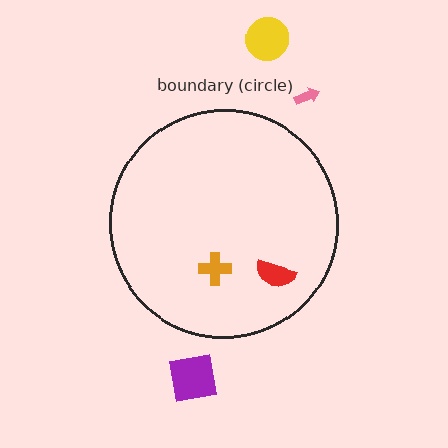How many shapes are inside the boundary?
2 inside, 3 outside.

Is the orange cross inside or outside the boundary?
Inside.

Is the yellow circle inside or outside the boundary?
Outside.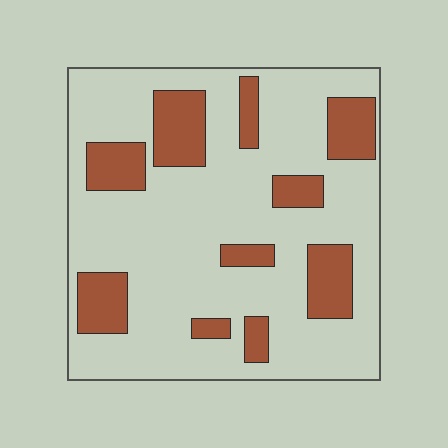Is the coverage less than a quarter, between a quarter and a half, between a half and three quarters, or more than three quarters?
Less than a quarter.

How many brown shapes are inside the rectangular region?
10.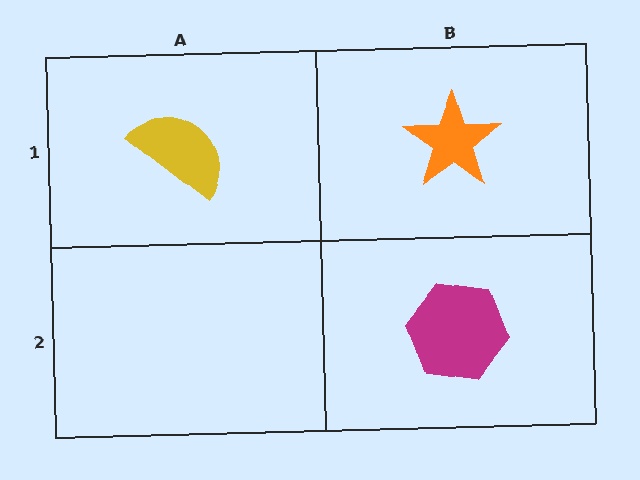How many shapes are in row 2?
1 shape.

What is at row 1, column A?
A yellow semicircle.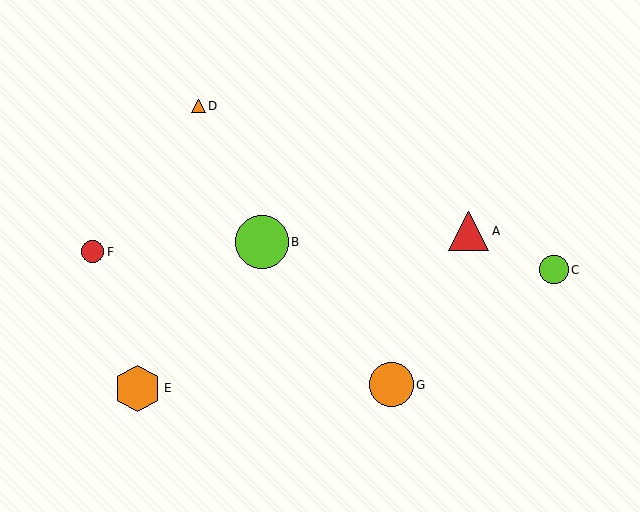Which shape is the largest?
The lime circle (labeled B) is the largest.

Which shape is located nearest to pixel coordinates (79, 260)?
The red circle (labeled F) at (93, 252) is nearest to that location.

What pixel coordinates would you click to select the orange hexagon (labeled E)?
Click at (138, 389) to select the orange hexagon E.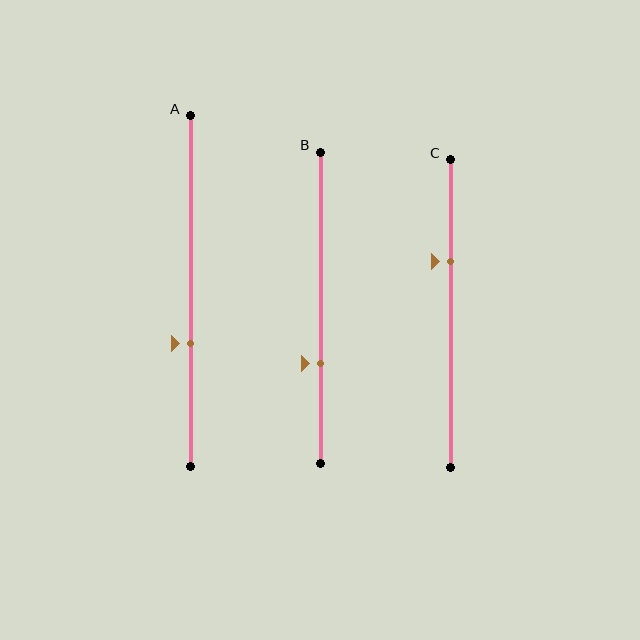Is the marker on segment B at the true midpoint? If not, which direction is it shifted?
No, the marker on segment B is shifted downward by about 18% of the segment length.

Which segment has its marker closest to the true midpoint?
Segment A has its marker closest to the true midpoint.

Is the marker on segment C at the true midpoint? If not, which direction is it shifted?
No, the marker on segment C is shifted upward by about 17% of the segment length.